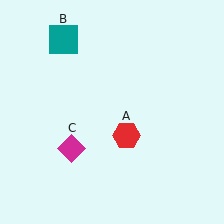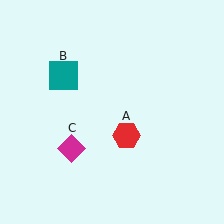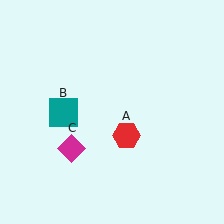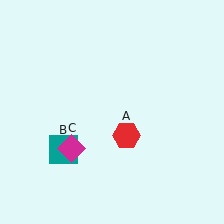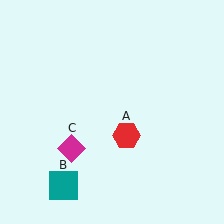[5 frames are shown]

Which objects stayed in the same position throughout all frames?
Red hexagon (object A) and magenta diamond (object C) remained stationary.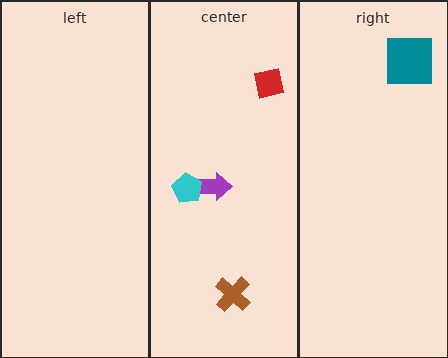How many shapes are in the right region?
1.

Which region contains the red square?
The center region.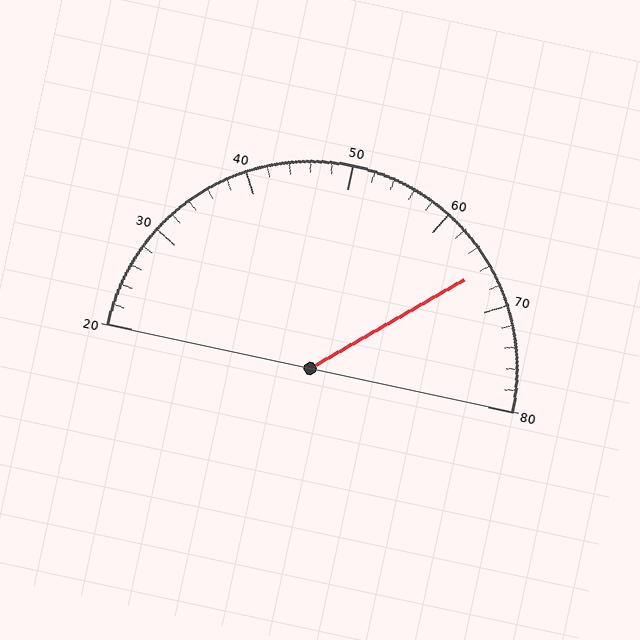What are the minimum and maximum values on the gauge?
The gauge ranges from 20 to 80.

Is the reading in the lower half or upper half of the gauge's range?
The reading is in the upper half of the range (20 to 80).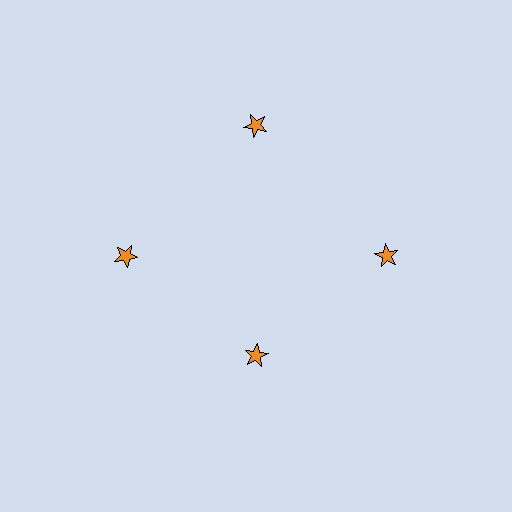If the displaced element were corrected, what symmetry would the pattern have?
It would have 4-fold rotational symmetry — the pattern would map onto itself every 90 degrees.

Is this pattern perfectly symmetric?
No. The 4 orange stars are arranged in a ring, but one element near the 6 o'clock position is pulled inward toward the center, breaking the 4-fold rotational symmetry.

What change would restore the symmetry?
The symmetry would be restored by moving it outward, back onto the ring so that all 4 stars sit at equal angles and equal distance from the center.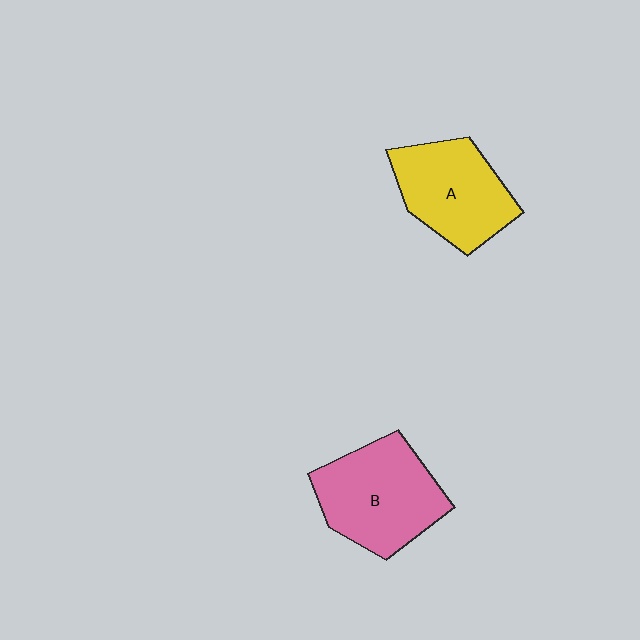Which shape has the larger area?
Shape B (pink).